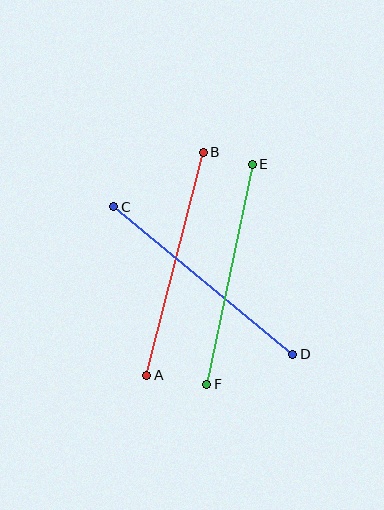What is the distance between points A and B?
The distance is approximately 230 pixels.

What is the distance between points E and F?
The distance is approximately 224 pixels.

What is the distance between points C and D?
The distance is approximately 232 pixels.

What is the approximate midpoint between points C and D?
The midpoint is at approximately (203, 280) pixels.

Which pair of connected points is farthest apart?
Points C and D are farthest apart.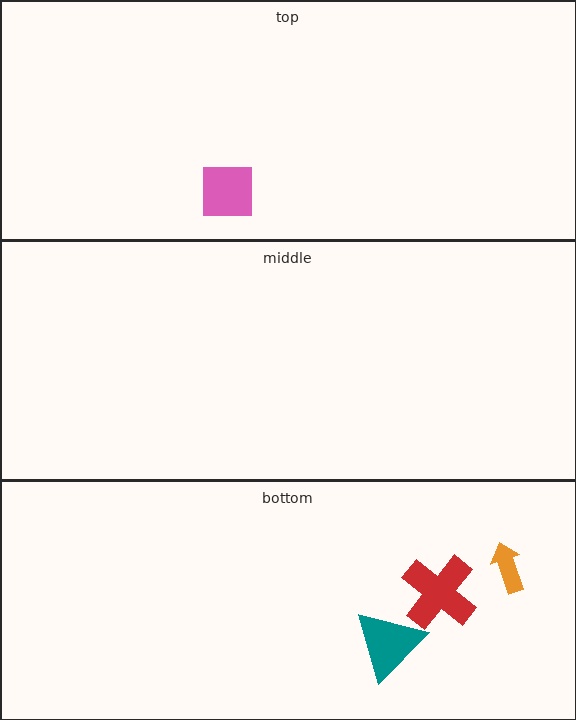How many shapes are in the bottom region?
3.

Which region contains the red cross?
The bottom region.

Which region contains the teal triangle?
The bottom region.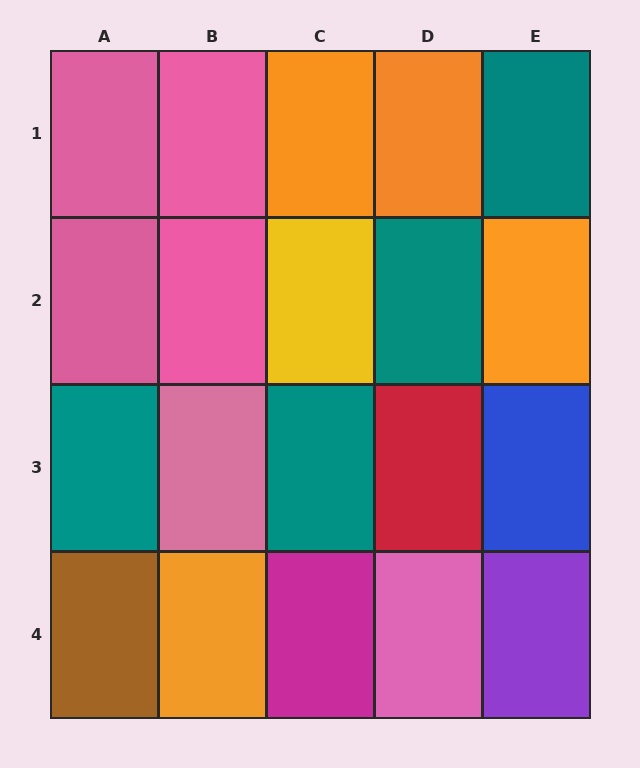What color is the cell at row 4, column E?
Purple.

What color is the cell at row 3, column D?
Red.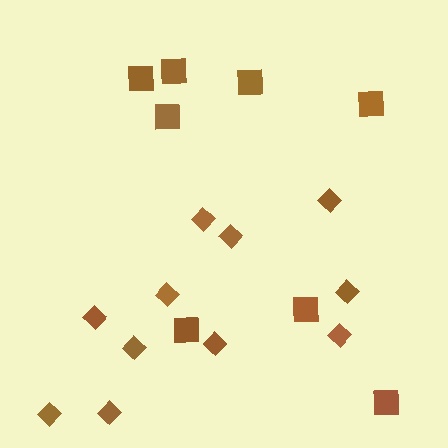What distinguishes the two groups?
There are 2 groups: one group of diamonds (11) and one group of squares (8).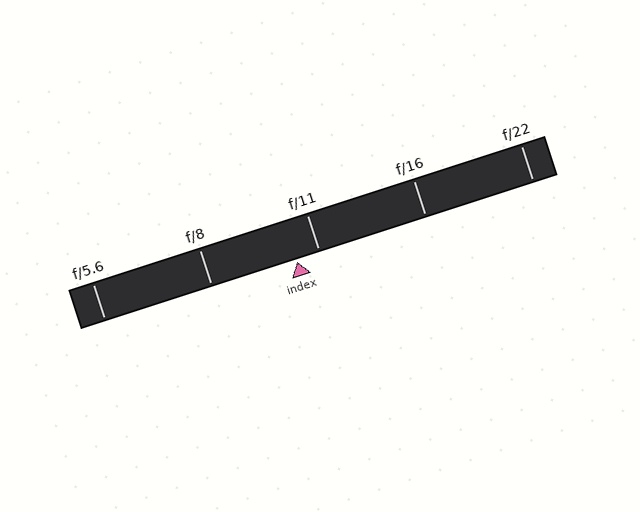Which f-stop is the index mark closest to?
The index mark is closest to f/11.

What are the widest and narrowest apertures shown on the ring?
The widest aperture shown is f/5.6 and the narrowest is f/22.